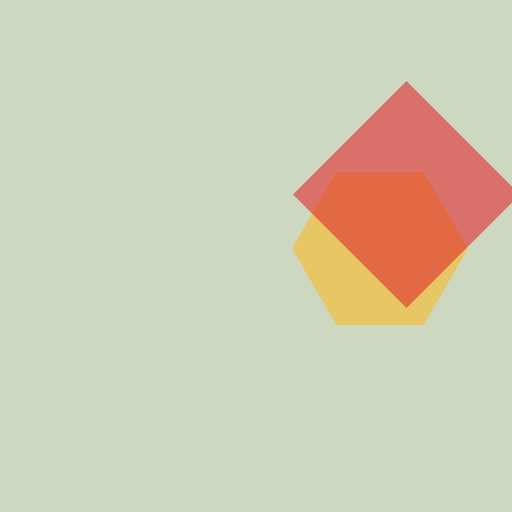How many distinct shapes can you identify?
There are 2 distinct shapes: a yellow hexagon, a red diamond.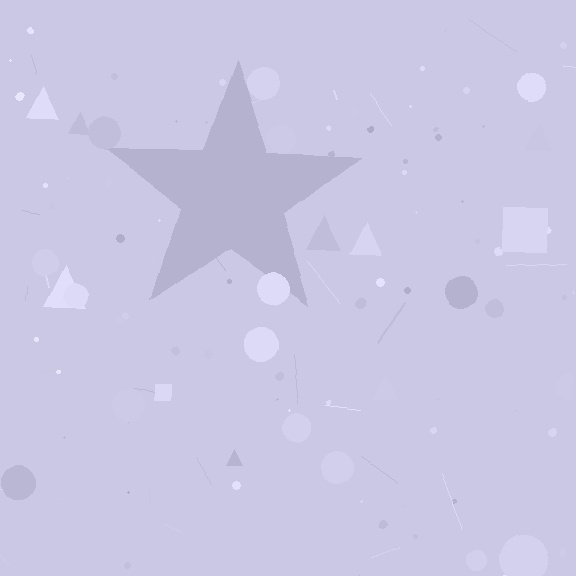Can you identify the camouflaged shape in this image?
The camouflaged shape is a star.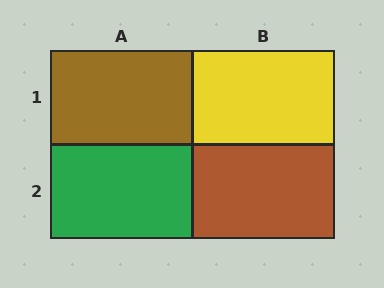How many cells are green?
1 cell is green.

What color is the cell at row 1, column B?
Yellow.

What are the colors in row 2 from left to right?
Green, brown.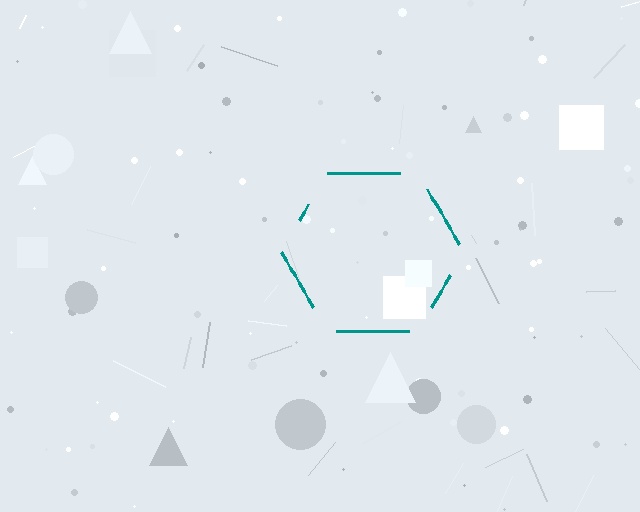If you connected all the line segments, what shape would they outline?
They would outline a hexagon.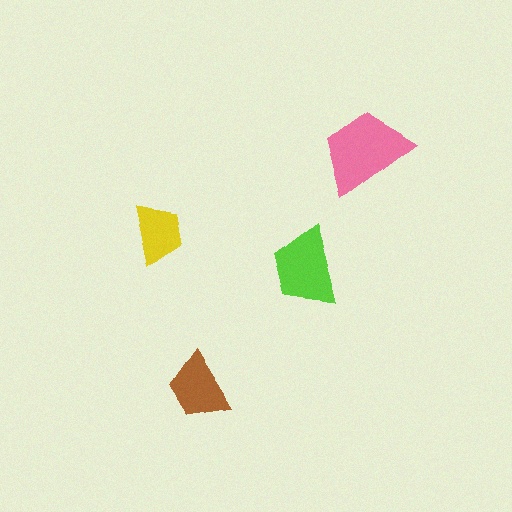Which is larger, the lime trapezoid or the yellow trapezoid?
The lime one.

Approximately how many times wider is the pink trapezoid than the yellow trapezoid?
About 1.5 times wider.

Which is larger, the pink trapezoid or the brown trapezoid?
The pink one.